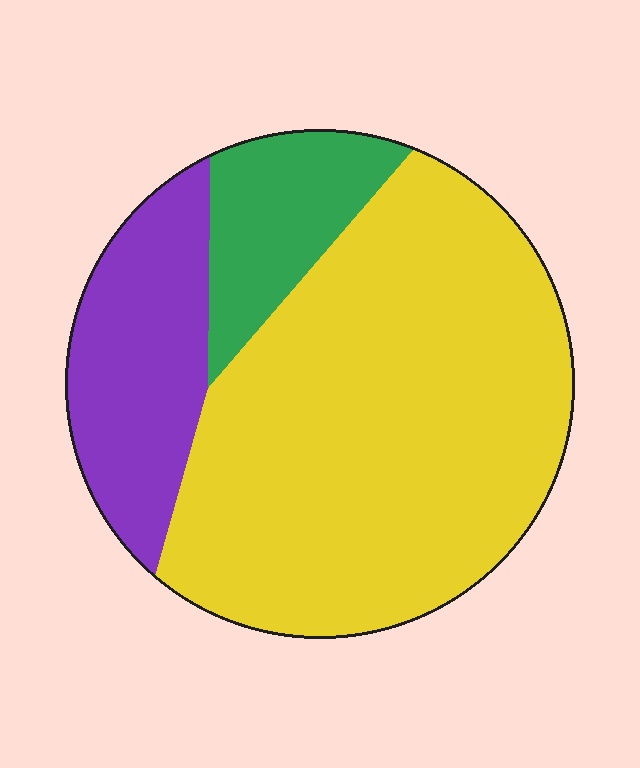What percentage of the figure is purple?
Purple covers around 20% of the figure.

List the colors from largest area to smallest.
From largest to smallest: yellow, purple, green.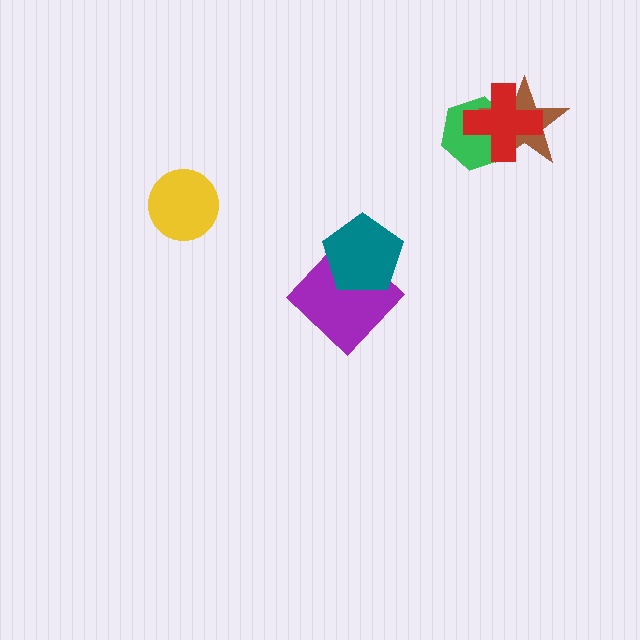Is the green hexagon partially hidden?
Yes, it is partially covered by another shape.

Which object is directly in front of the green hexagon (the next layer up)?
The brown star is directly in front of the green hexagon.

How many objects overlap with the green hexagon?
2 objects overlap with the green hexagon.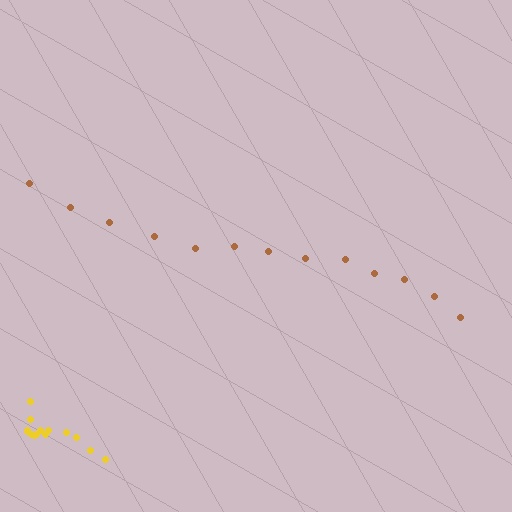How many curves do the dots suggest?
There are 2 distinct paths.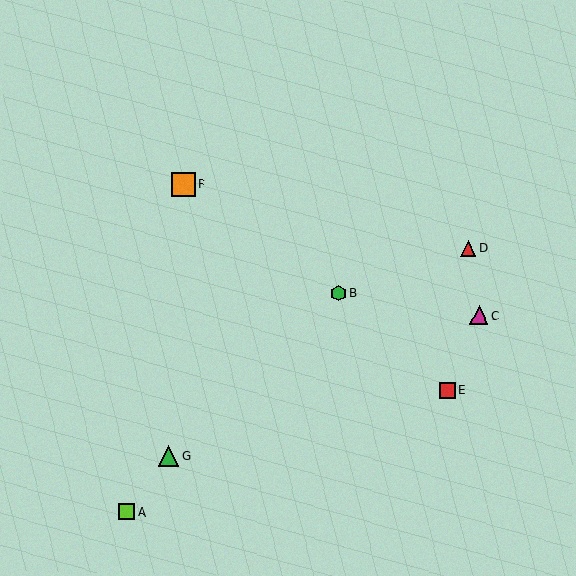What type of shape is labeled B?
Shape B is a green hexagon.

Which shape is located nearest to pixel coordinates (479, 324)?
The magenta triangle (labeled C) at (479, 315) is nearest to that location.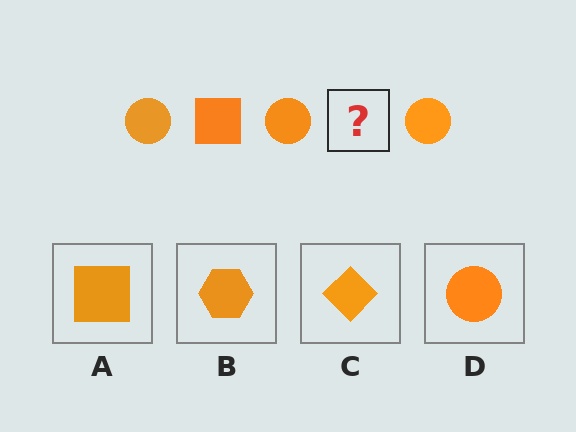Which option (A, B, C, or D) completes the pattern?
A.